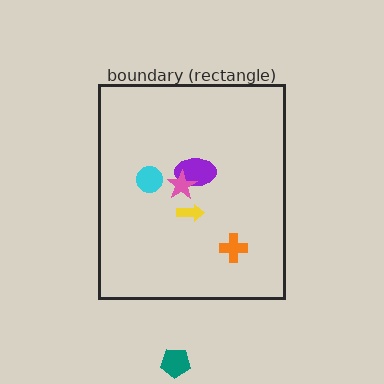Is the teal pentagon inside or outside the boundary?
Outside.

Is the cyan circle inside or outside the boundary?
Inside.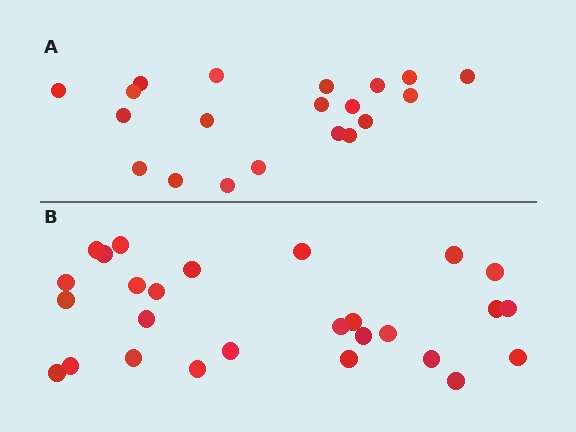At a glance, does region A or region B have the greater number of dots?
Region B (the bottom region) has more dots.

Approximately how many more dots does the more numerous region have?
Region B has roughly 8 or so more dots than region A.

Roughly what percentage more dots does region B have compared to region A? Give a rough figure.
About 35% more.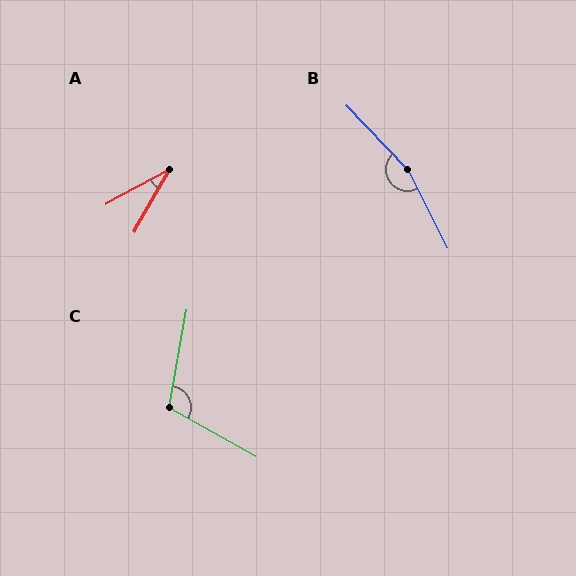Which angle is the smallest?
A, at approximately 32 degrees.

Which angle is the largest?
B, at approximately 163 degrees.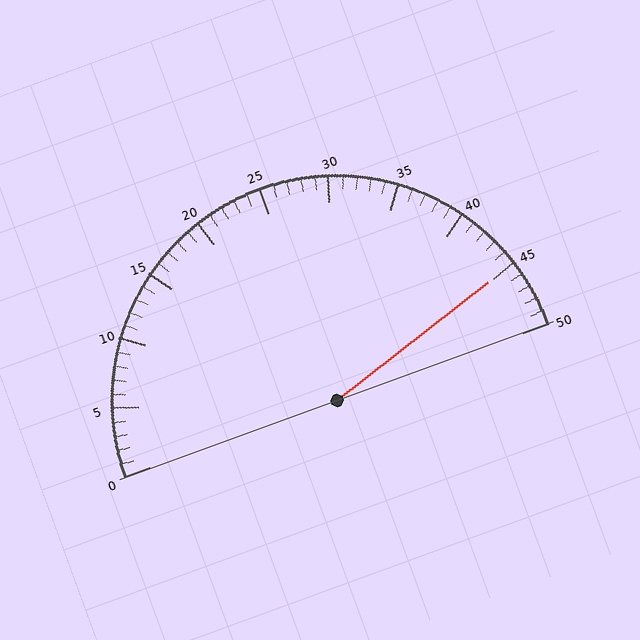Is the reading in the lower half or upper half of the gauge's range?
The reading is in the upper half of the range (0 to 50).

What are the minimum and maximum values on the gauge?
The gauge ranges from 0 to 50.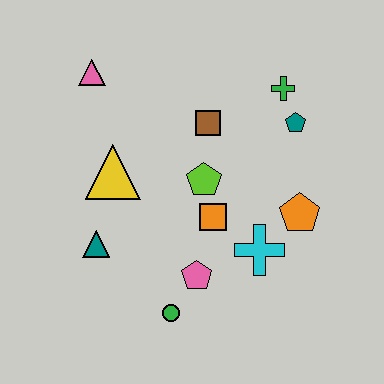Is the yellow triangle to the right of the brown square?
No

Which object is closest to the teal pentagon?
The green cross is closest to the teal pentagon.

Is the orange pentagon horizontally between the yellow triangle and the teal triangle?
No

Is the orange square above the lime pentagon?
No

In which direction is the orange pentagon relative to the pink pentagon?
The orange pentagon is to the right of the pink pentagon.